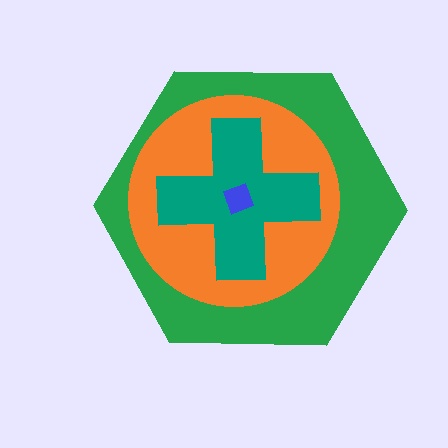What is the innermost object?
The blue square.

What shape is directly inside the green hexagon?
The orange circle.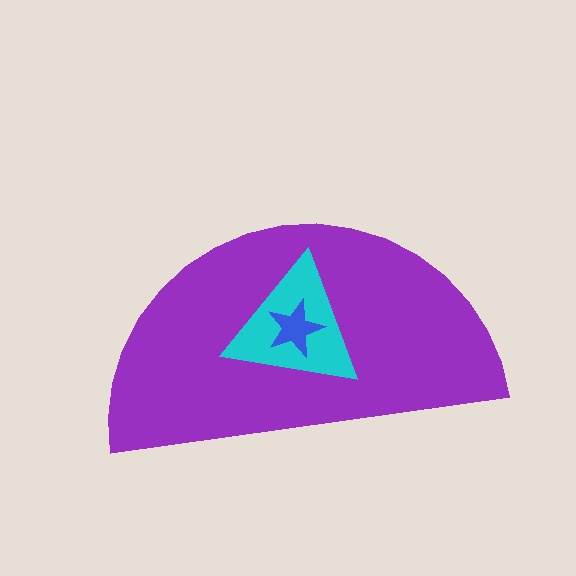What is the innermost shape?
The blue star.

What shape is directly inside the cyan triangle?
The blue star.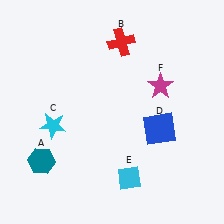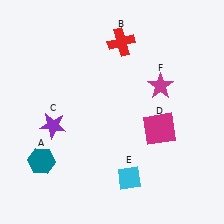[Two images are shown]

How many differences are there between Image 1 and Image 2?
There are 2 differences between the two images.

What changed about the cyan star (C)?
In Image 1, C is cyan. In Image 2, it changed to purple.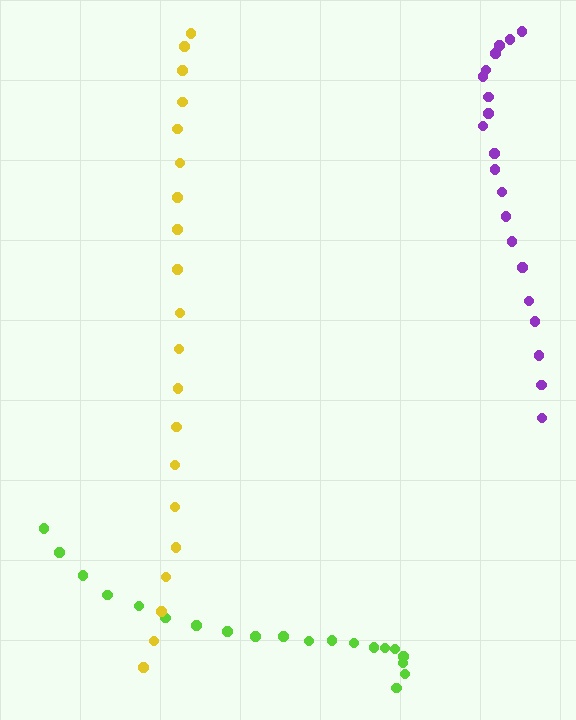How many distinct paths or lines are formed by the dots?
There are 3 distinct paths.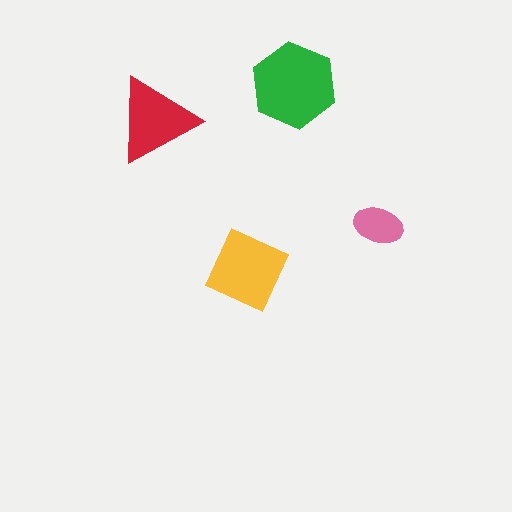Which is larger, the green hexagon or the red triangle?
The green hexagon.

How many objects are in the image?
There are 4 objects in the image.